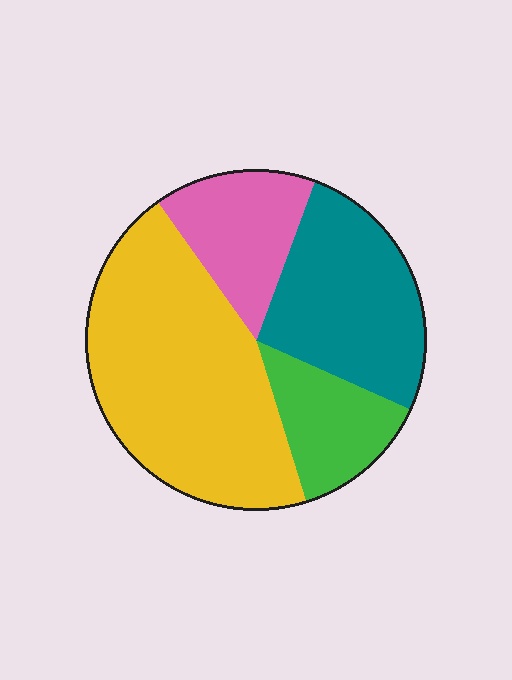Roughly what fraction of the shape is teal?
Teal covers roughly 25% of the shape.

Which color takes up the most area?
Yellow, at roughly 45%.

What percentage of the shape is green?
Green takes up less than a sixth of the shape.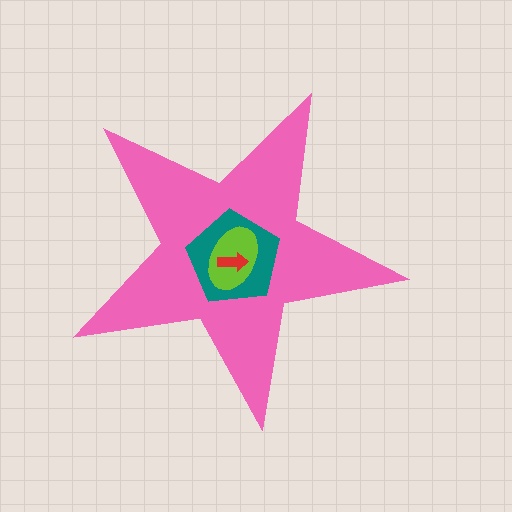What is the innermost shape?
The red arrow.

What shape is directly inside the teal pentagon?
The lime ellipse.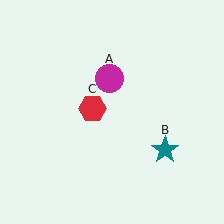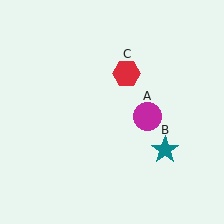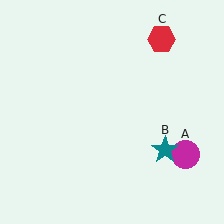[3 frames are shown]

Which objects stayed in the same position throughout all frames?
Teal star (object B) remained stationary.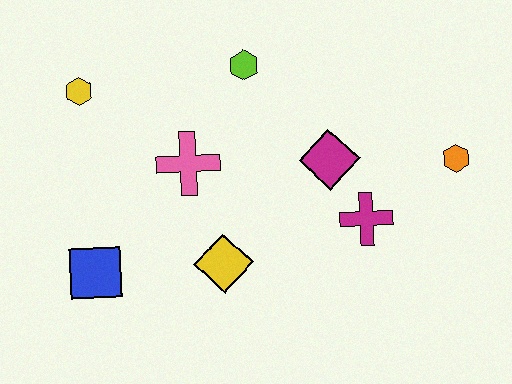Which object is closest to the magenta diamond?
The magenta cross is closest to the magenta diamond.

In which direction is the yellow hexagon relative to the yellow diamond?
The yellow hexagon is above the yellow diamond.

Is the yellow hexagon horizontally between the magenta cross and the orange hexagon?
No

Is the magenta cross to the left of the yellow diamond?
No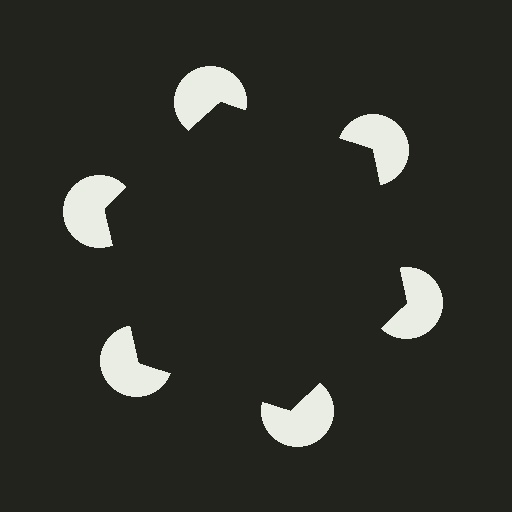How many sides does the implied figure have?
6 sides.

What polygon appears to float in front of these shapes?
An illusory hexagon — its edges are inferred from the aligned wedge cuts in the pac-man discs, not physically drawn.